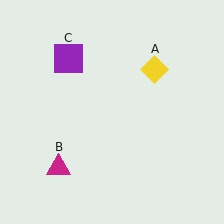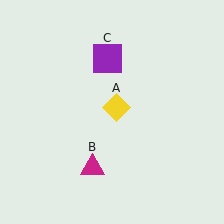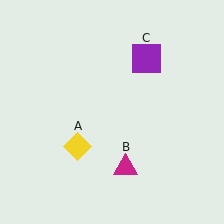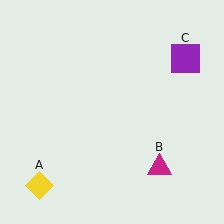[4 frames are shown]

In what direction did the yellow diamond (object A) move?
The yellow diamond (object A) moved down and to the left.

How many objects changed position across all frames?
3 objects changed position: yellow diamond (object A), magenta triangle (object B), purple square (object C).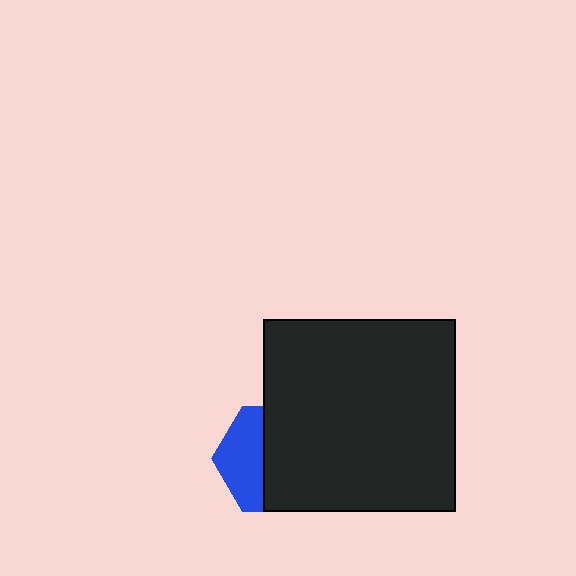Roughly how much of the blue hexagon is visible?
A small part of it is visible (roughly 40%).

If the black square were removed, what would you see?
You would see the complete blue hexagon.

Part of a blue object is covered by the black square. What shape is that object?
It is a hexagon.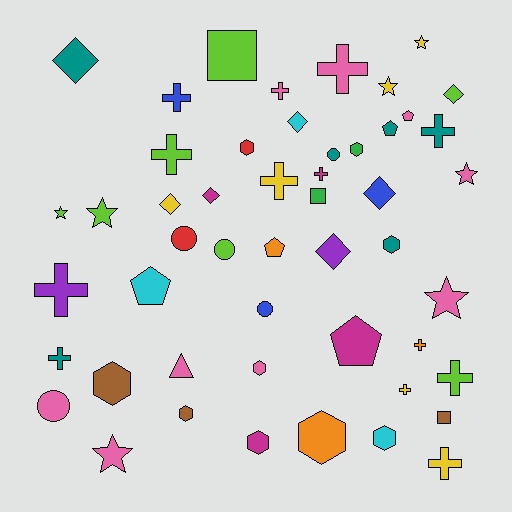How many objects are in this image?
There are 50 objects.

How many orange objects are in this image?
There are 3 orange objects.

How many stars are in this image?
There are 7 stars.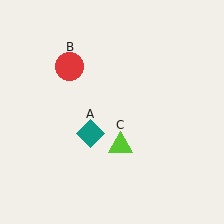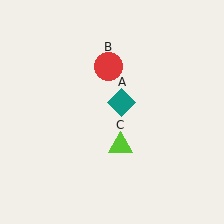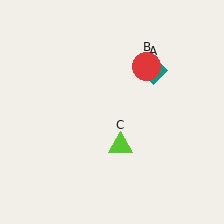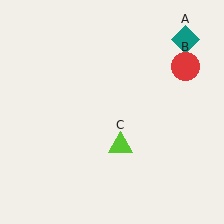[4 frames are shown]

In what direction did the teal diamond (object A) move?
The teal diamond (object A) moved up and to the right.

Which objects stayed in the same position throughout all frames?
Lime triangle (object C) remained stationary.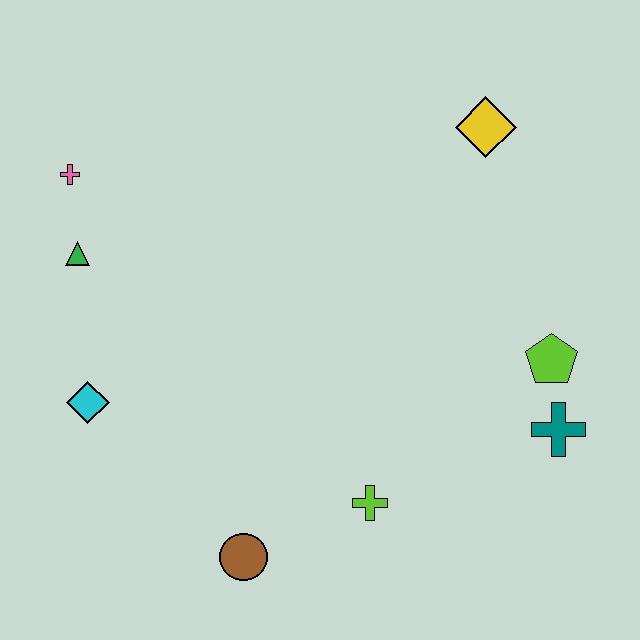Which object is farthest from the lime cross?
The pink cross is farthest from the lime cross.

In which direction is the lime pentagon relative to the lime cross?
The lime pentagon is to the right of the lime cross.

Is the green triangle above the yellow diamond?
No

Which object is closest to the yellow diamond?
The lime pentagon is closest to the yellow diamond.